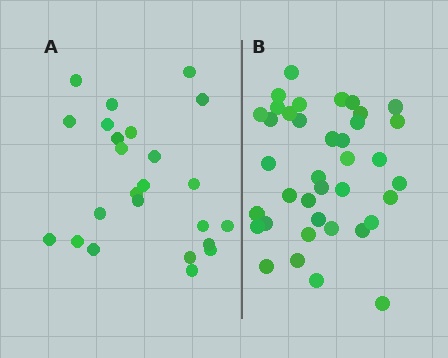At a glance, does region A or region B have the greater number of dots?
Region B (the right region) has more dots.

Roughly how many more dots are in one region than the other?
Region B has approximately 15 more dots than region A.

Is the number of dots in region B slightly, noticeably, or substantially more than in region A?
Region B has substantially more. The ratio is roughly 1.6 to 1.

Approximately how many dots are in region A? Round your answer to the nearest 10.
About 20 dots. (The exact count is 24, which rounds to 20.)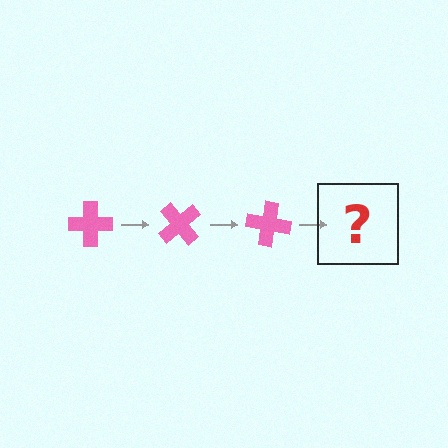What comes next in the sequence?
The next element should be a pink cross rotated 150 degrees.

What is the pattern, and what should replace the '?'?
The pattern is that the cross rotates 50 degrees each step. The '?' should be a pink cross rotated 150 degrees.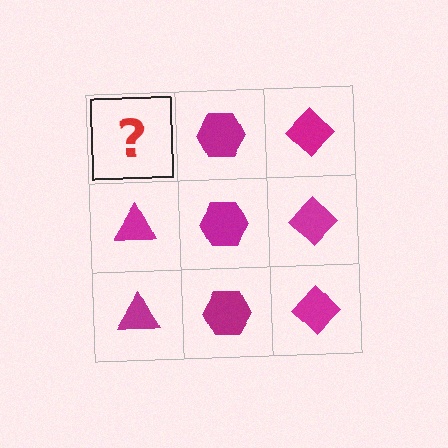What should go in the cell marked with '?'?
The missing cell should contain a magenta triangle.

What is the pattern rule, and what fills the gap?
The rule is that each column has a consistent shape. The gap should be filled with a magenta triangle.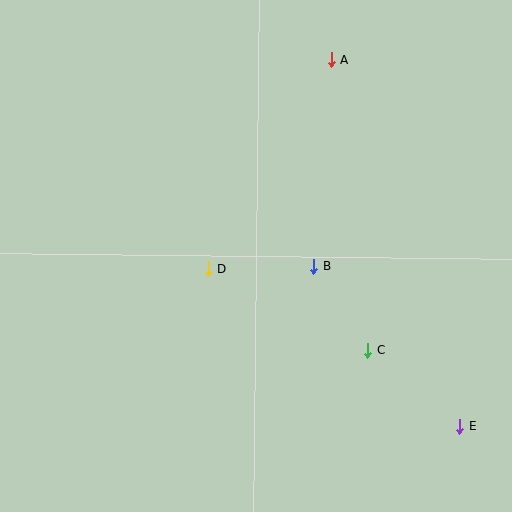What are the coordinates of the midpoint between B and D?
The midpoint between B and D is at (261, 267).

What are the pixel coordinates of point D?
Point D is at (208, 269).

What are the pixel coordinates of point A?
Point A is at (332, 59).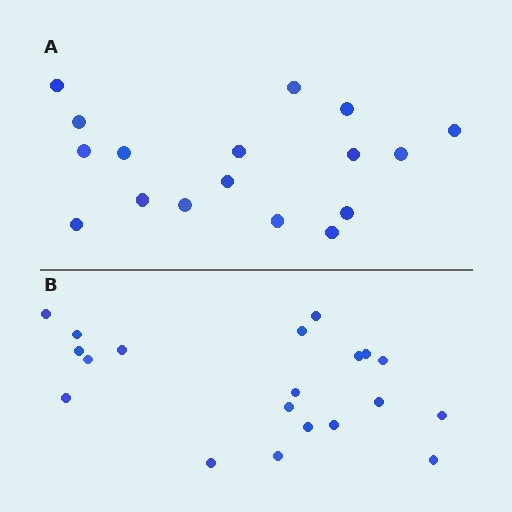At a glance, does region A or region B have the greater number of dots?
Region B (the bottom region) has more dots.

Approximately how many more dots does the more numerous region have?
Region B has just a few more — roughly 2 or 3 more dots than region A.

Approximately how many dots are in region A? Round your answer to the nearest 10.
About 20 dots. (The exact count is 17, which rounds to 20.)